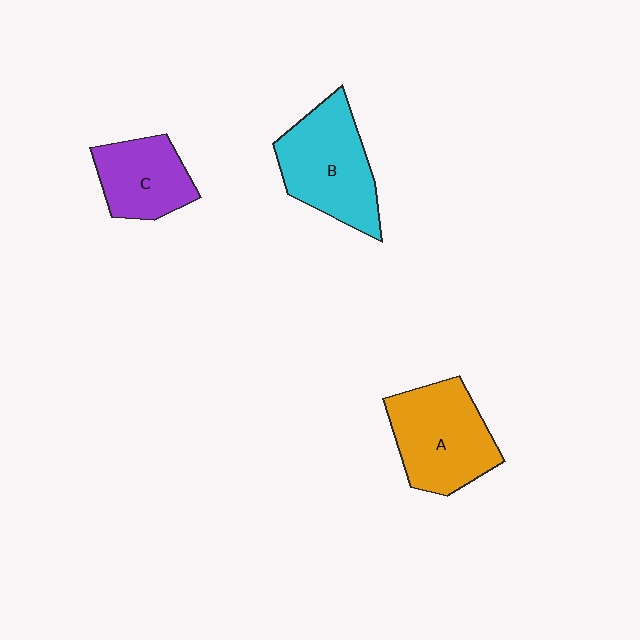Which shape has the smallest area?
Shape C (purple).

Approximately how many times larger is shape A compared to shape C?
Approximately 1.4 times.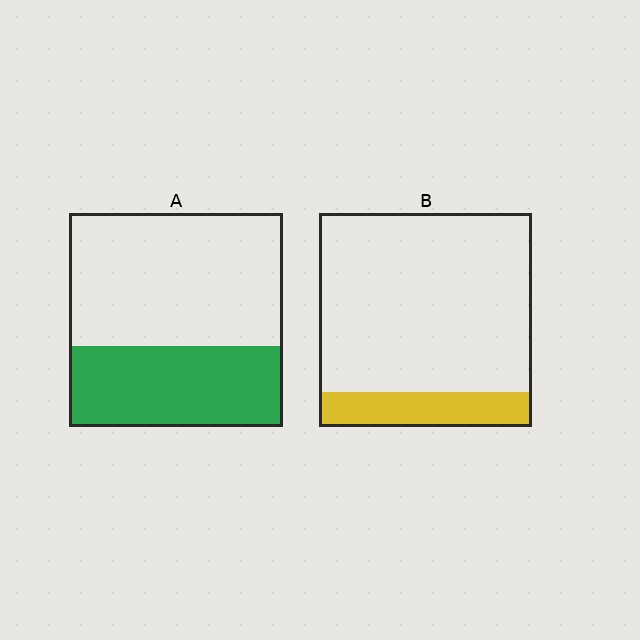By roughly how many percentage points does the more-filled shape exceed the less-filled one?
By roughly 20 percentage points (A over B).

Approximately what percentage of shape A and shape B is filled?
A is approximately 40% and B is approximately 15%.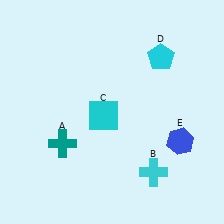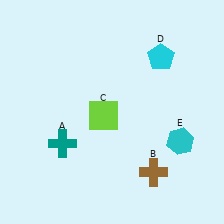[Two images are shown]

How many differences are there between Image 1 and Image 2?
There are 3 differences between the two images.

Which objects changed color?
B changed from cyan to brown. C changed from cyan to lime. E changed from blue to cyan.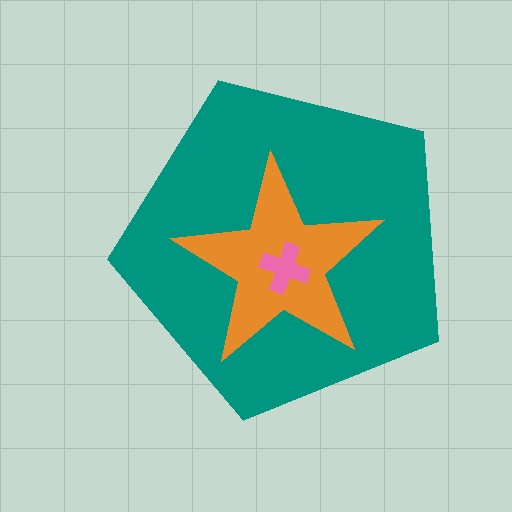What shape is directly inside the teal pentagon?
The orange star.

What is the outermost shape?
The teal pentagon.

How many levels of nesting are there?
3.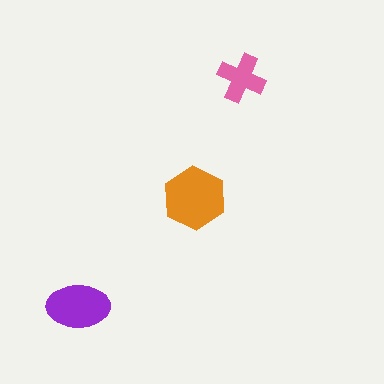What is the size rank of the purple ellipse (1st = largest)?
2nd.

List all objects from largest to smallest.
The orange hexagon, the purple ellipse, the pink cross.